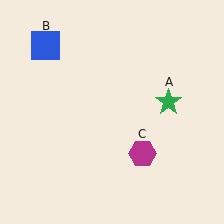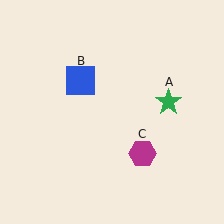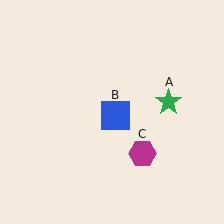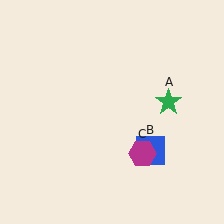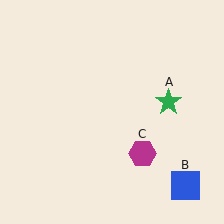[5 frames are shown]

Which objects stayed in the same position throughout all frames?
Green star (object A) and magenta hexagon (object C) remained stationary.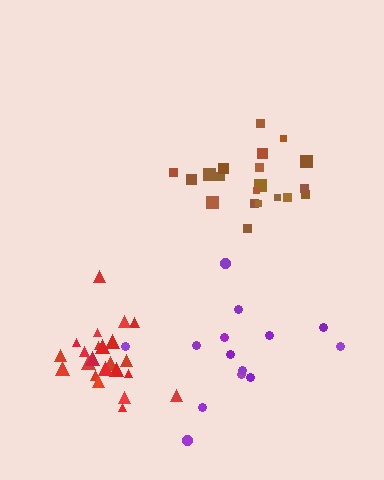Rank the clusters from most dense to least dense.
red, brown, purple.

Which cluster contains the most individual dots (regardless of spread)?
Red (23).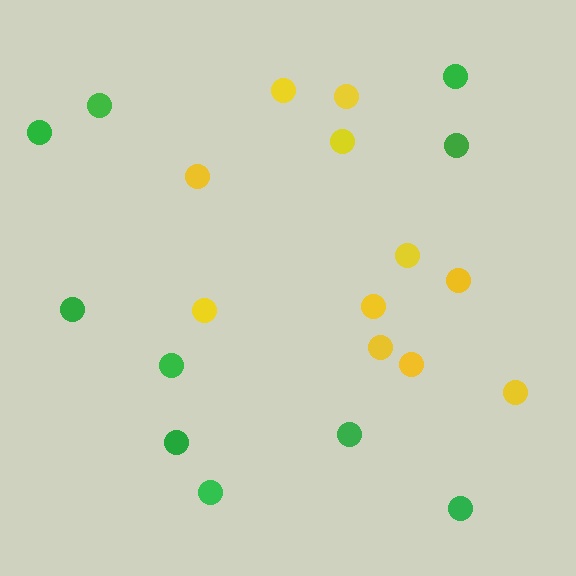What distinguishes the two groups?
There are 2 groups: one group of yellow circles (11) and one group of green circles (10).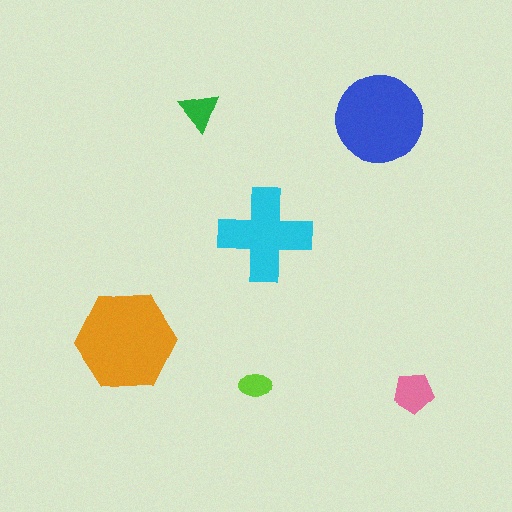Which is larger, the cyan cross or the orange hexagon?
The orange hexagon.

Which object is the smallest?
The lime ellipse.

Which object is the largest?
The orange hexagon.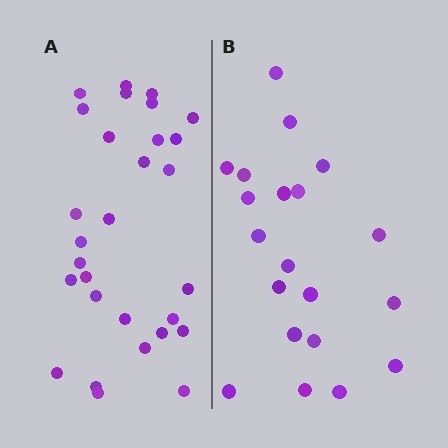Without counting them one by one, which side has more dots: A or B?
Region A (the left region) has more dots.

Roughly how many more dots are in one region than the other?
Region A has roughly 8 or so more dots than region B.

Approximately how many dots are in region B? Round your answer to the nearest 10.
About 20 dots.